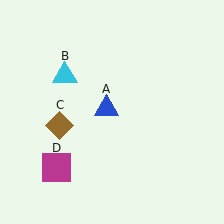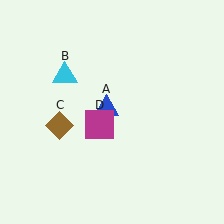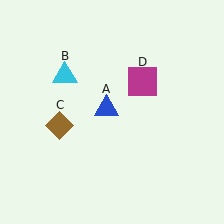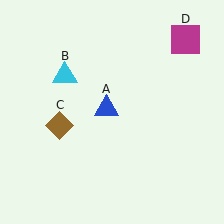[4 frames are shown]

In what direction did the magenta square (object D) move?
The magenta square (object D) moved up and to the right.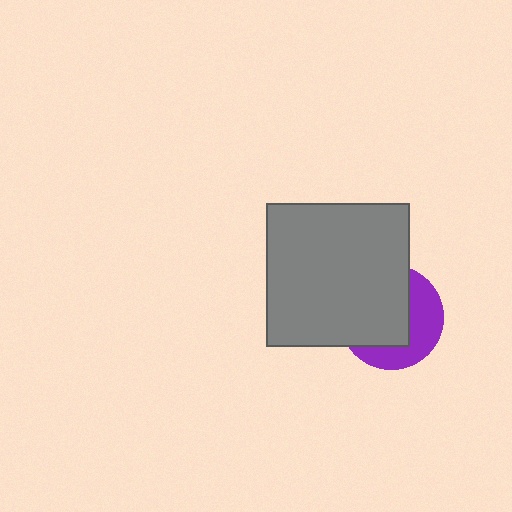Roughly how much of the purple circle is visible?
A small part of it is visible (roughly 41%).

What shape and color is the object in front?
The object in front is a gray square.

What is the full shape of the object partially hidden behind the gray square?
The partially hidden object is a purple circle.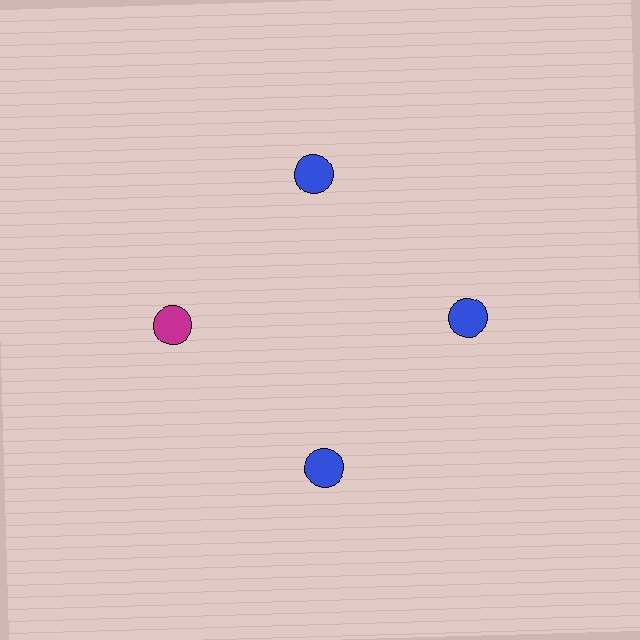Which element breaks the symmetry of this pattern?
The magenta circle at roughly the 9 o'clock position breaks the symmetry. All other shapes are blue circles.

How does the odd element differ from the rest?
It has a different color: magenta instead of blue.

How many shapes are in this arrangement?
There are 4 shapes arranged in a ring pattern.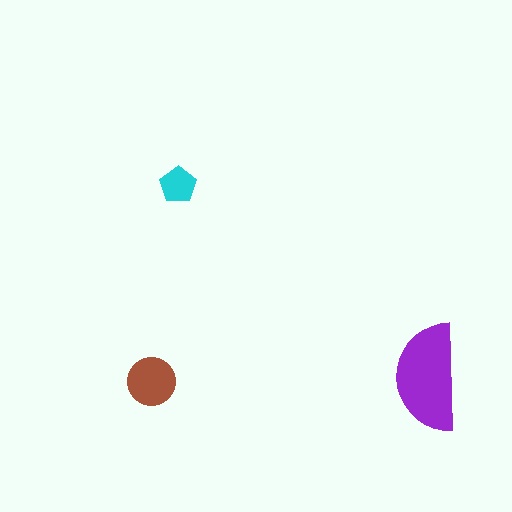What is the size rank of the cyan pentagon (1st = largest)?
3rd.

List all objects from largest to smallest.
The purple semicircle, the brown circle, the cyan pentagon.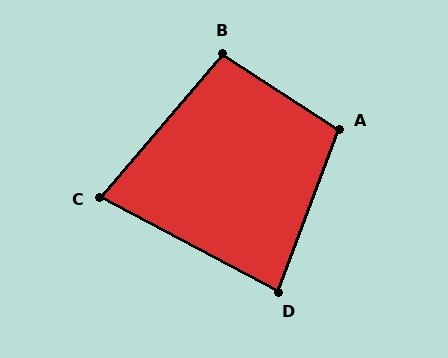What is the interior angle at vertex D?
Approximately 83 degrees (acute).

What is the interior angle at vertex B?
Approximately 97 degrees (obtuse).